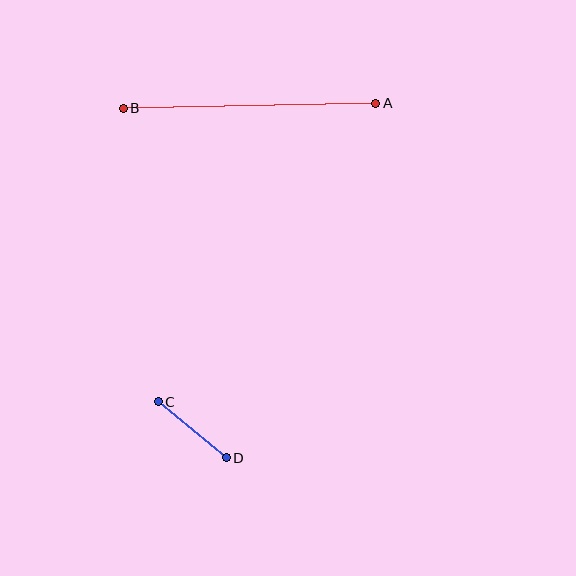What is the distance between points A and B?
The distance is approximately 253 pixels.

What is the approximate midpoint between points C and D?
The midpoint is at approximately (192, 430) pixels.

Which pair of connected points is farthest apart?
Points A and B are farthest apart.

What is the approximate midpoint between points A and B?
The midpoint is at approximately (250, 106) pixels.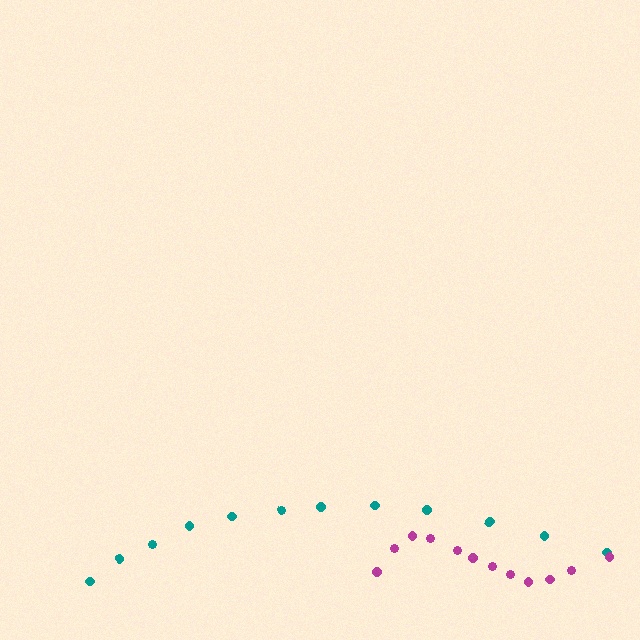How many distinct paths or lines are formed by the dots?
There are 2 distinct paths.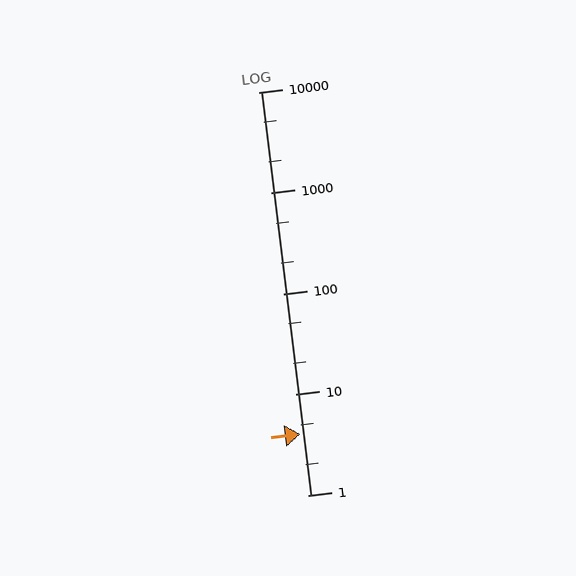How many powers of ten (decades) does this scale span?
The scale spans 4 decades, from 1 to 10000.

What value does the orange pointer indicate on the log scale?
The pointer indicates approximately 4.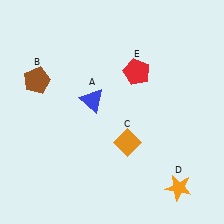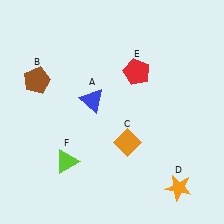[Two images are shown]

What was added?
A lime triangle (F) was added in Image 2.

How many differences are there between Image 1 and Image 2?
There is 1 difference between the two images.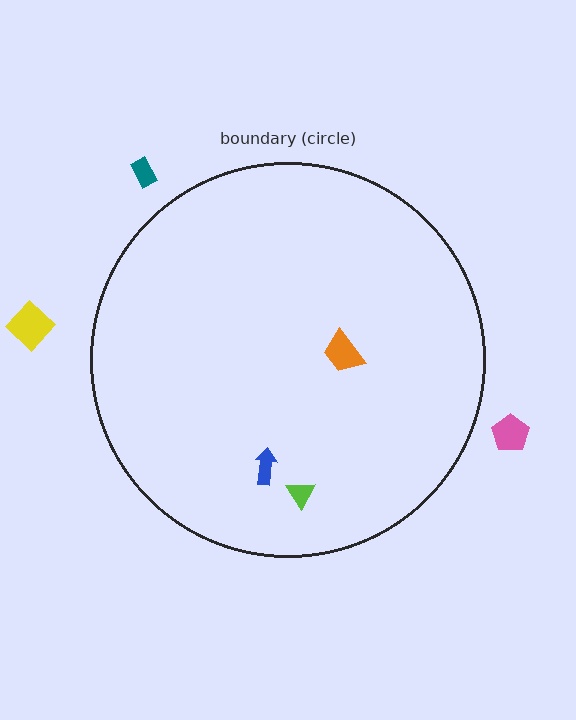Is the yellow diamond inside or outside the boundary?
Outside.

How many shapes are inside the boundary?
3 inside, 3 outside.